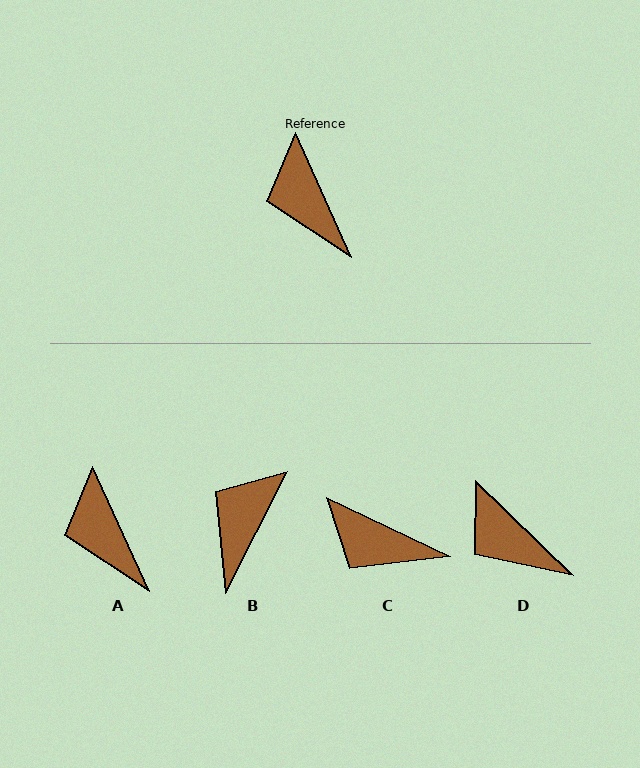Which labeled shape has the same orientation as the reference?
A.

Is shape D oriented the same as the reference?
No, it is off by about 22 degrees.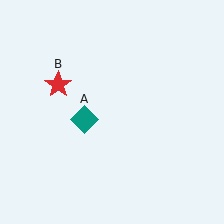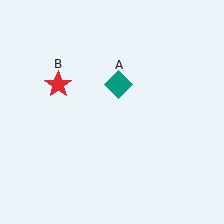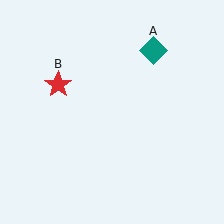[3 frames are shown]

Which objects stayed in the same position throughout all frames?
Red star (object B) remained stationary.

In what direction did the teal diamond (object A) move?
The teal diamond (object A) moved up and to the right.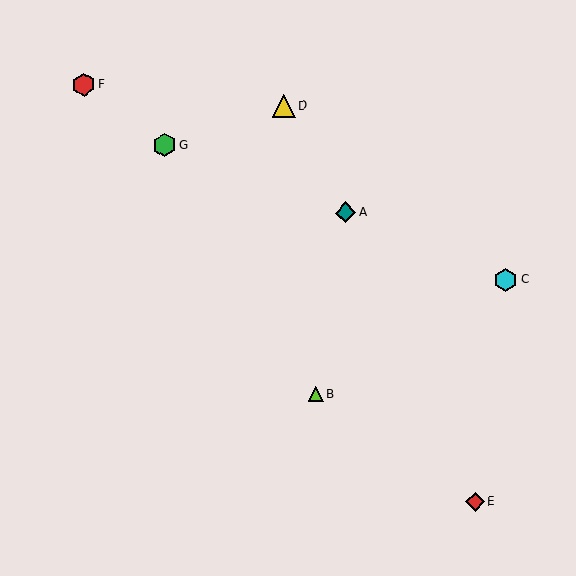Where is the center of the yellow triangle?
The center of the yellow triangle is at (284, 106).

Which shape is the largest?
The cyan hexagon (labeled C) is the largest.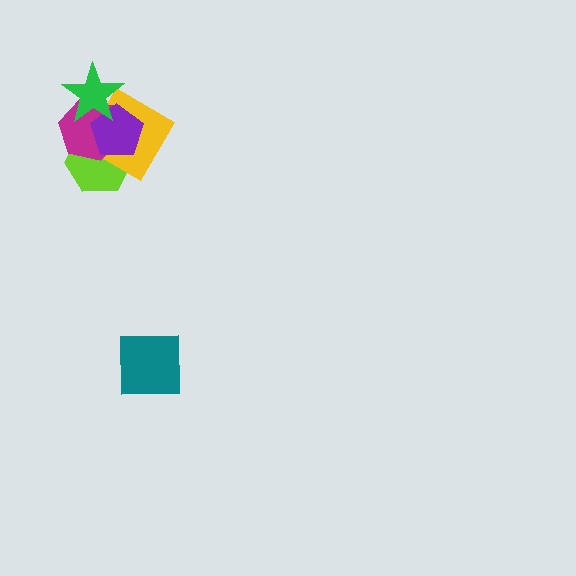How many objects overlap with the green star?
3 objects overlap with the green star.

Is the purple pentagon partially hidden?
Yes, it is partially covered by another shape.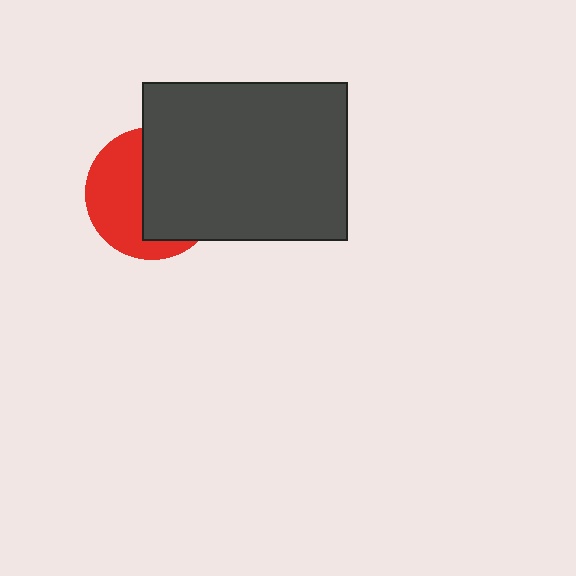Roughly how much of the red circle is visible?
About half of it is visible (roughly 46%).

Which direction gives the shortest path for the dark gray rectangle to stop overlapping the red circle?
Moving right gives the shortest separation.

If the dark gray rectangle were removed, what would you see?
You would see the complete red circle.